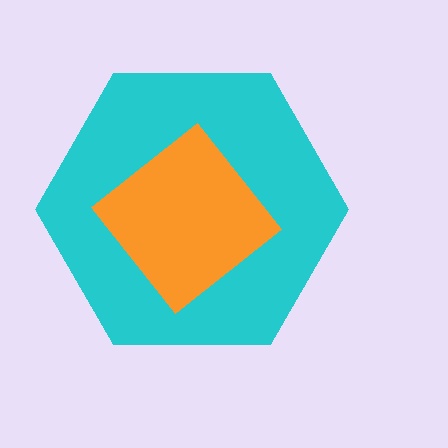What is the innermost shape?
The orange diamond.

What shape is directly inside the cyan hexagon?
The orange diamond.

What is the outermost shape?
The cyan hexagon.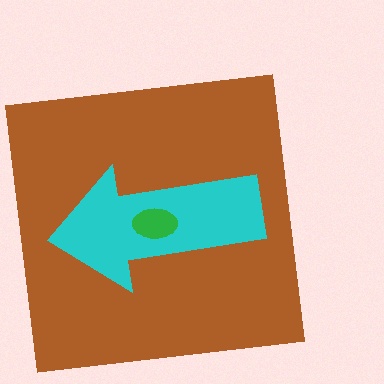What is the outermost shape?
The brown square.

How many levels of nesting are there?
3.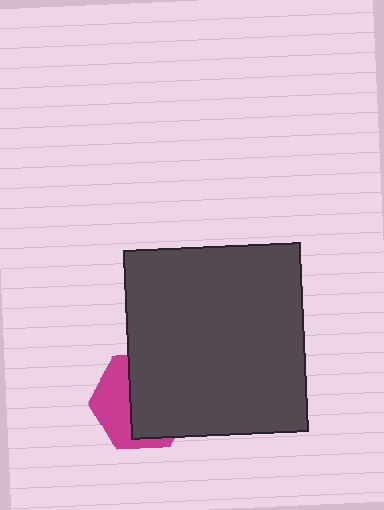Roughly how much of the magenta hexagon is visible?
A small part of it is visible (roughly 40%).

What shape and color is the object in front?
The object in front is a dark gray rectangle.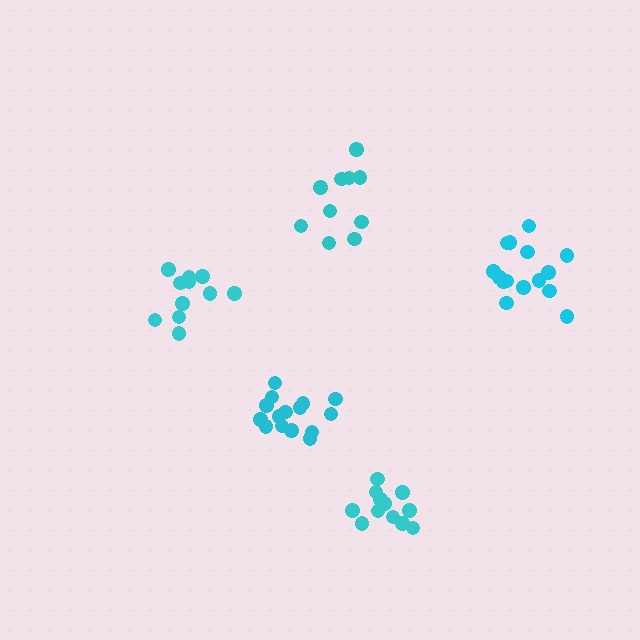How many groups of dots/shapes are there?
There are 5 groups.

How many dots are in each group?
Group 1: 15 dots, Group 2: 13 dots, Group 3: 10 dots, Group 4: 15 dots, Group 5: 11 dots (64 total).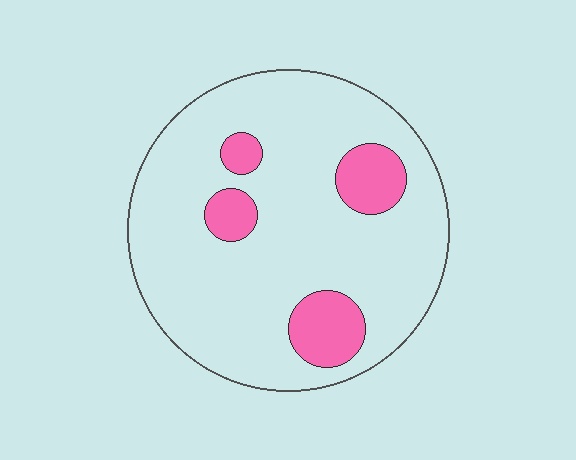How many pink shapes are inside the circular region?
4.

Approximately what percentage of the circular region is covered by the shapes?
Approximately 15%.